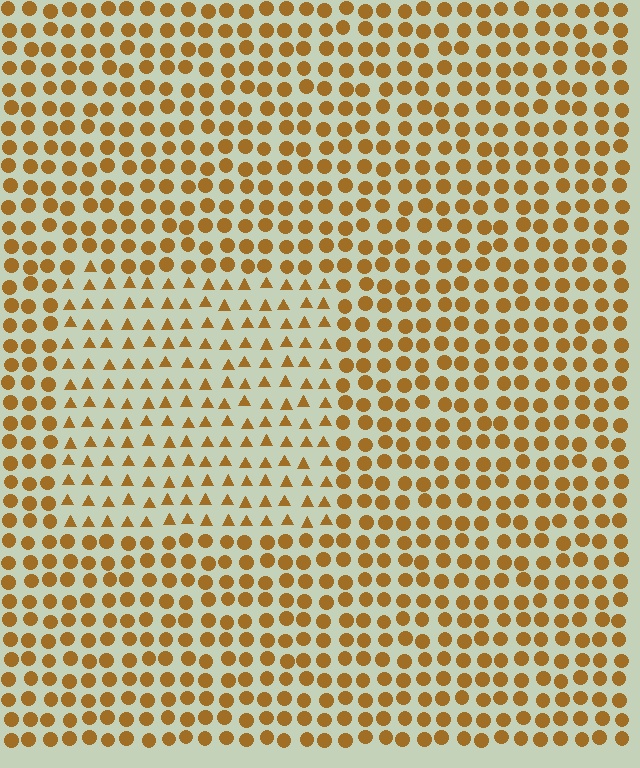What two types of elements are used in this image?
The image uses triangles inside the rectangle region and circles outside it.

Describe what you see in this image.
The image is filled with small brown elements arranged in a uniform grid. A rectangle-shaped region contains triangles, while the surrounding area contains circles. The boundary is defined purely by the change in element shape.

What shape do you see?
I see a rectangle.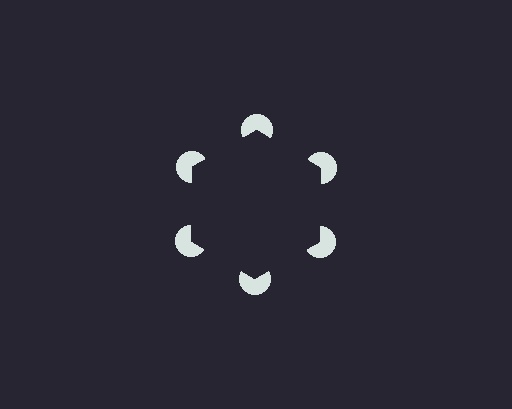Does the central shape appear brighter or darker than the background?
It typically appears slightly darker than the background, even though no actual brightness change is drawn.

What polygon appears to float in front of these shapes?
An illusory hexagon — its edges are inferred from the aligned wedge cuts in the pac-man discs, not physically drawn.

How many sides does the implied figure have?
6 sides.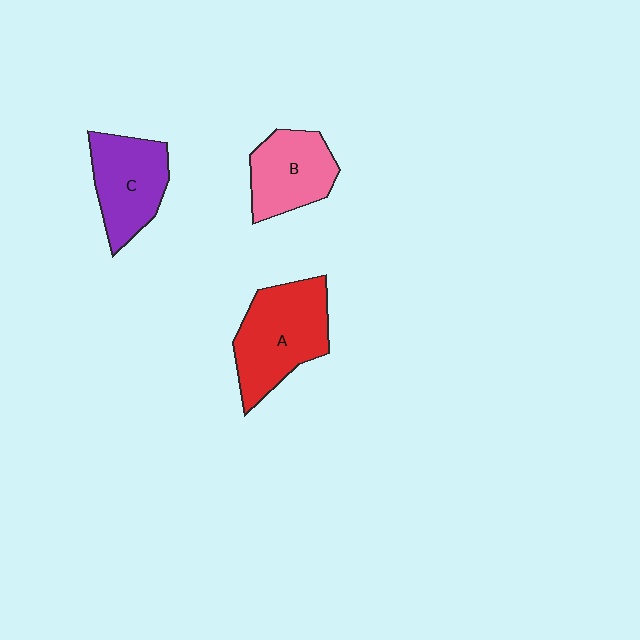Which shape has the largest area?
Shape A (red).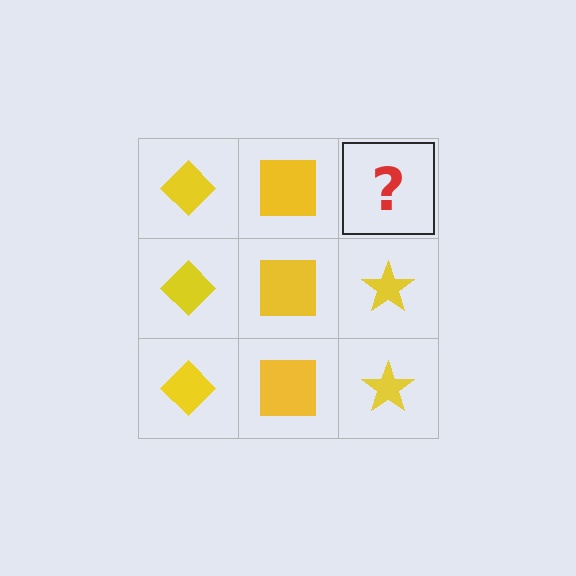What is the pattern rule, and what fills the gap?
The rule is that each column has a consistent shape. The gap should be filled with a yellow star.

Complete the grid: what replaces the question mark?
The question mark should be replaced with a yellow star.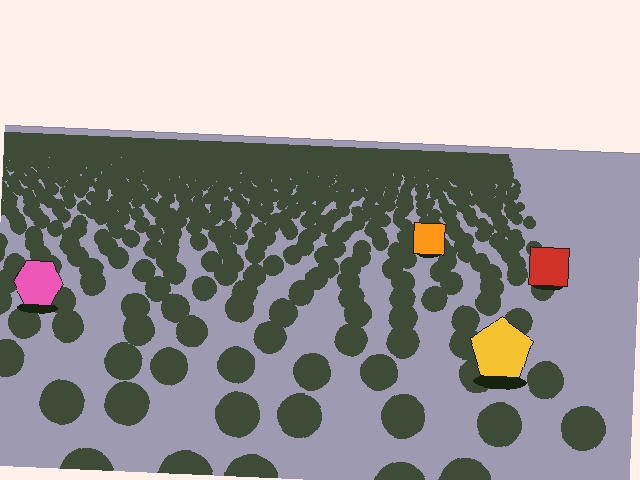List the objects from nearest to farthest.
From nearest to farthest: the yellow pentagon, the pink hexagon, the red square, the orange square.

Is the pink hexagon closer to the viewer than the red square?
Yes. The pink hexagon is closer — you can tell from the texture gradient: the ground texture is coarser near it.